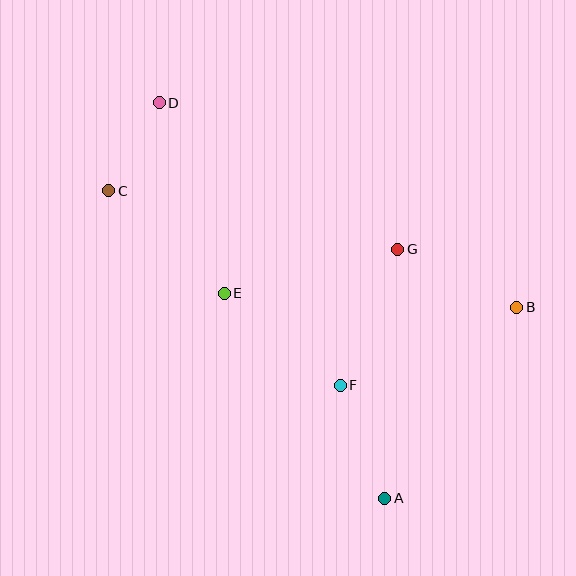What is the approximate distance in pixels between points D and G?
The distance between D and G is approximately 280 pixels.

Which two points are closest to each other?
Points C and D are closest to each other.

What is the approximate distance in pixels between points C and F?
The distance between C and F is approximately 303 pixels.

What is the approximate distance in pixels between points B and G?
The distance between B and G is approximately 132 pixels.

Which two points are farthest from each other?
Points A and D are farthest from each other.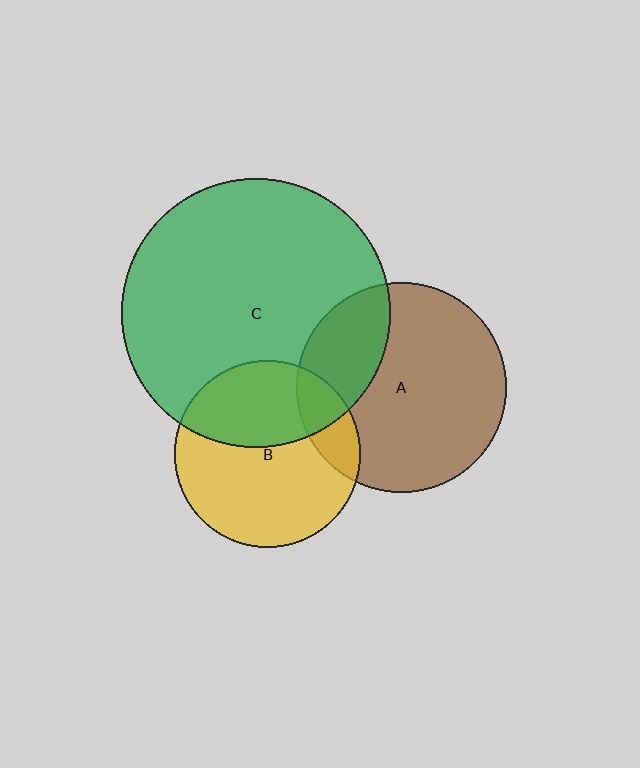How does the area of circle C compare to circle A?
Approximately 1.6 times.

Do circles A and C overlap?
Yes.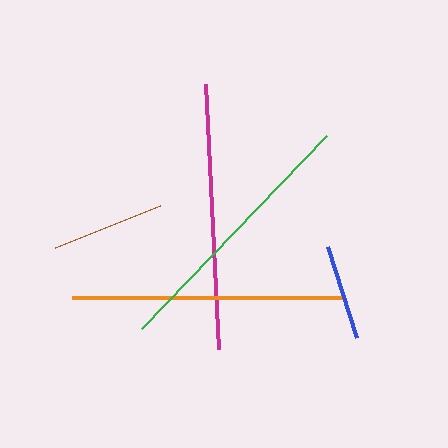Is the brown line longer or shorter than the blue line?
The brown line is longer than the blue line.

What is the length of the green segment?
The green segment is approximately 268 pixels long.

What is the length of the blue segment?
The blue segment is approximately 95 pixels long.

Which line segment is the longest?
The orange line is the longest at approximately 270 pixels.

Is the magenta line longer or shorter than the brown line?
The magenta line is longer than the brown line.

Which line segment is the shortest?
The blue line is the shortest at approximately 95 pixels.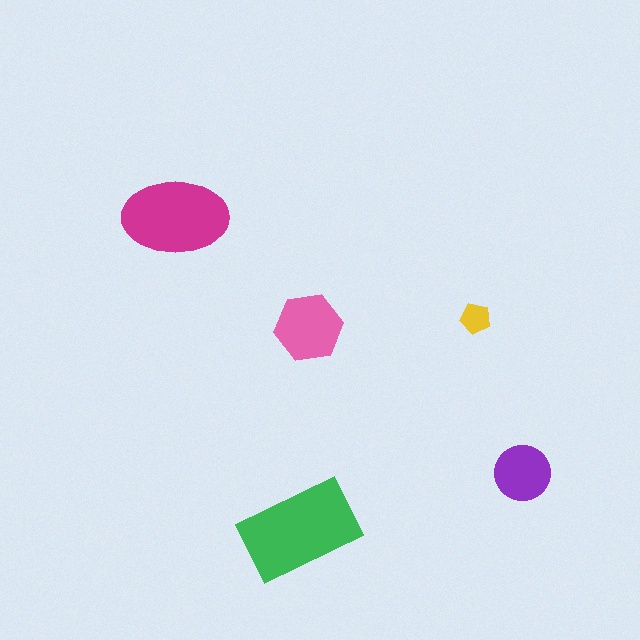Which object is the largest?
The green rectangle.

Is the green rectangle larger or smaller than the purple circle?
Larger.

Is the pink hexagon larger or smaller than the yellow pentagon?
Larger.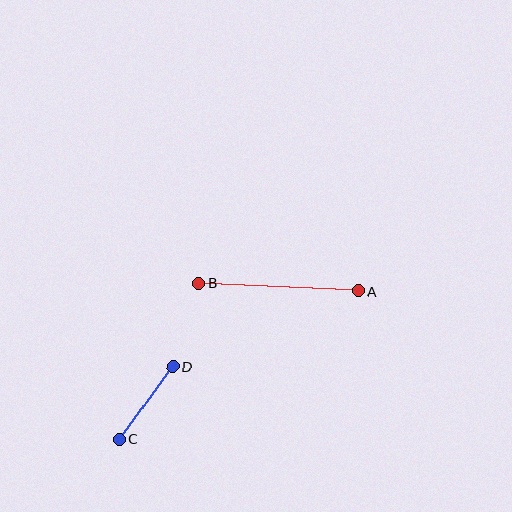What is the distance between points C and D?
The distance is approximately 91 pixels.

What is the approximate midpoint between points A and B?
The midpoint is at approximately (278, 287) pixels.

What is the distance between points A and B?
The distance is approximately 160 pixels.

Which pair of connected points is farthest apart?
Points A and B are farthest apart.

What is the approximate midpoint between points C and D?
The midpoint is at approximately (146, 403) pixels.